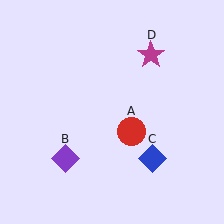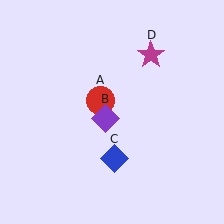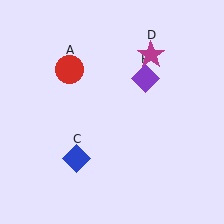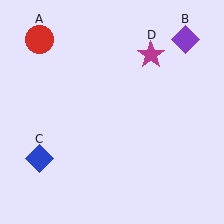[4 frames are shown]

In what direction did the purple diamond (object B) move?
The purple diamond (object B) moved up and to the right.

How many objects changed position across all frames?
3 objects changed position: red circle (object A), purple diamond (object B), blue diamond (object C).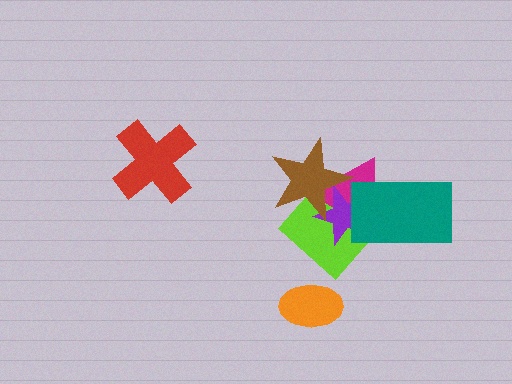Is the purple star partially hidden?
Yes, it is partially covered by another shape.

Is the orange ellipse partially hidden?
No, no other shape covers it.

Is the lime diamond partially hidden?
Yes, it is partially covered by another shape.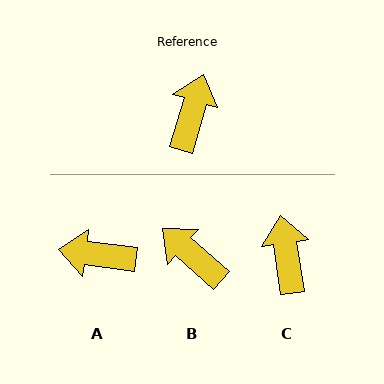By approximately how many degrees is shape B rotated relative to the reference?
Approximately 65 degrees counter-clockwise.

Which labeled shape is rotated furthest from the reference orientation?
A, about 99 degrees away.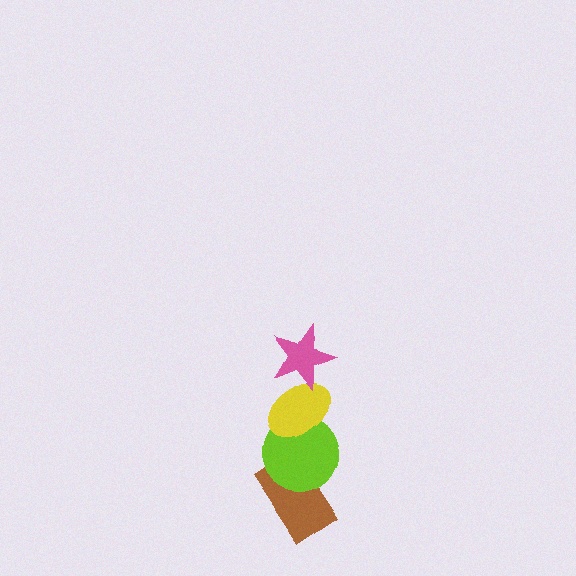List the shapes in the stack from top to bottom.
From top to bottom: the pink star, the yellow ellipse, the lime circle, the brown rectangle.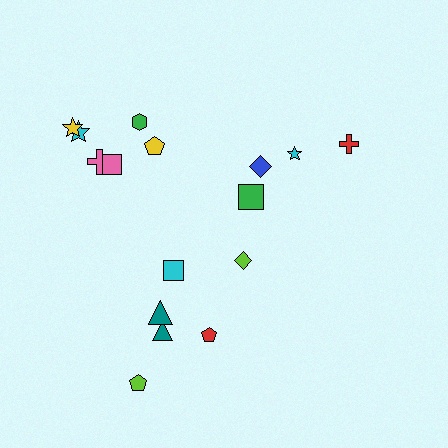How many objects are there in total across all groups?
There are 16 objects.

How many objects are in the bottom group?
There are 6 objects.